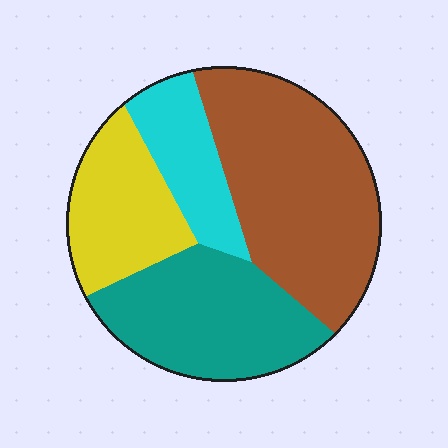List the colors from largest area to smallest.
From largest to smallest: brown, teal, yellow, cyan.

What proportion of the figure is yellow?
Yellow covers around 20% of the figure.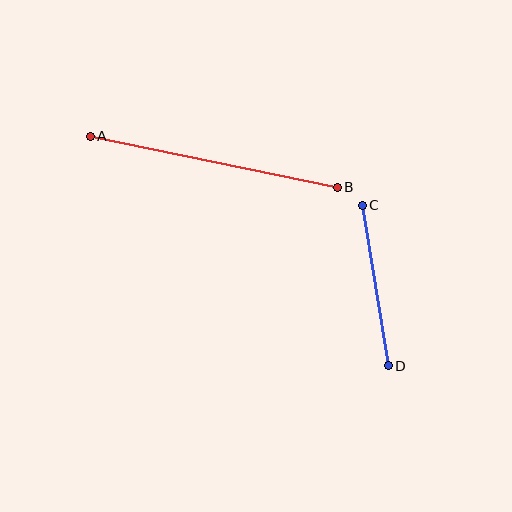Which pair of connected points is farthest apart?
Points A and B are farthest apart.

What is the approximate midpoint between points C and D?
The midpoint is at approximately (375, 285) pixels.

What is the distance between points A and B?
The distance is approximately 252 pixels.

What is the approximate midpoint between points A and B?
The midpoint is at approximately (214, 162) pixels.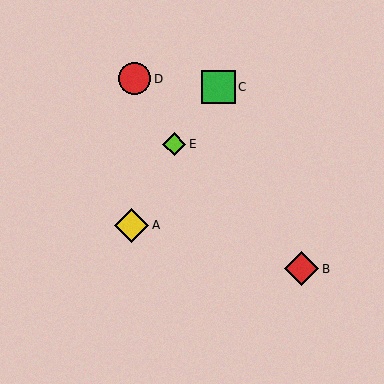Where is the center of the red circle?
The center of the red circle is at (135, 79).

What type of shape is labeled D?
Shape D is a red circle.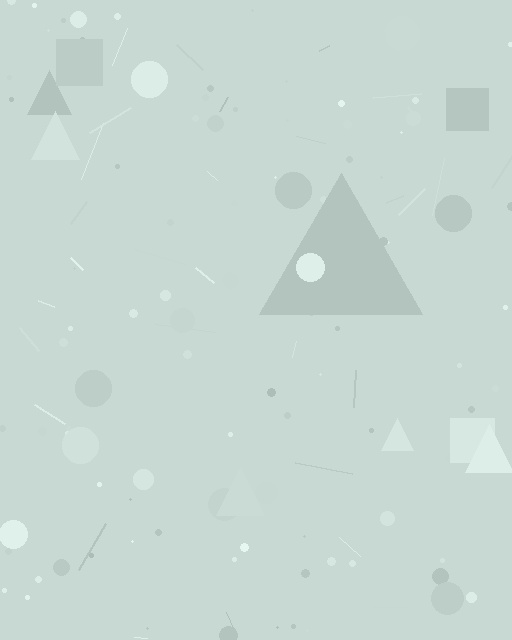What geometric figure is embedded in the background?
A triangle is embedded in the background.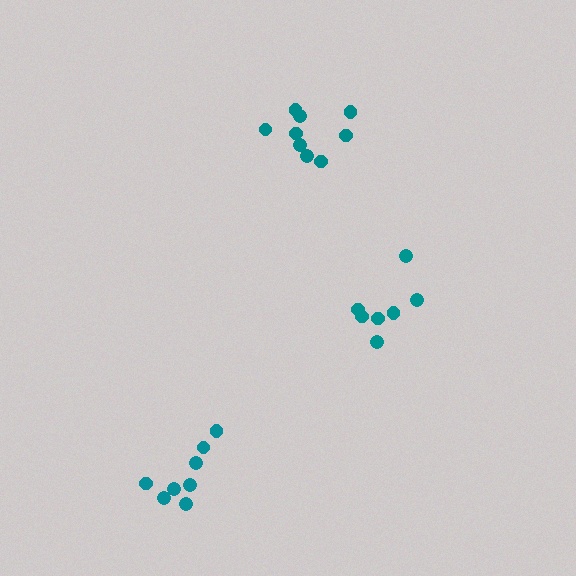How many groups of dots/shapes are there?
There are 3 groups.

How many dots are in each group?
Group 1: 7 dots, Group 2: 8 dots, Group 3: 9 dots (24 total).